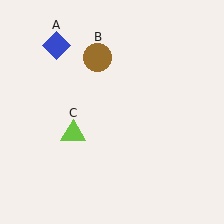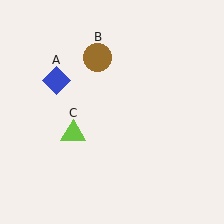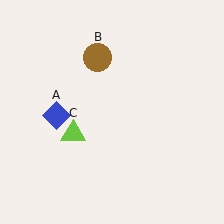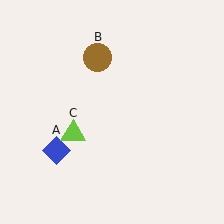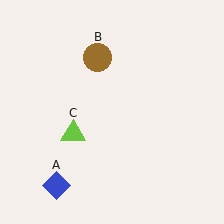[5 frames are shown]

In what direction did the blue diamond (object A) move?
The blue diamond (object A) moved down.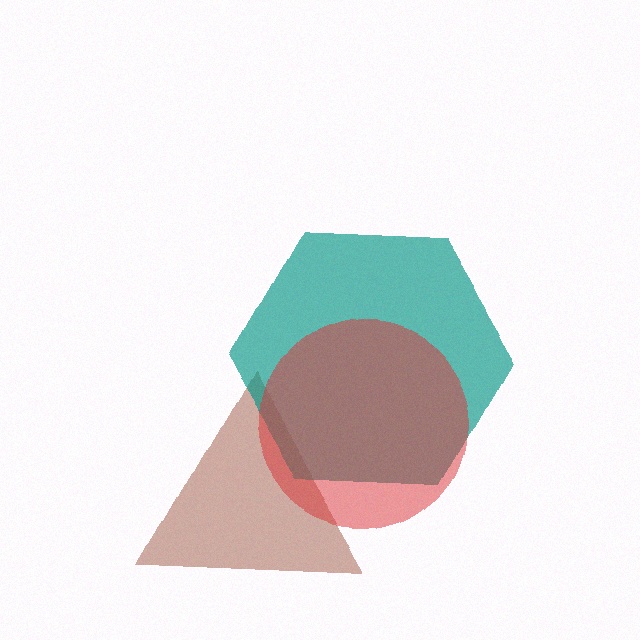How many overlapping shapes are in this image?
There are 3 overlapping shapes in the image.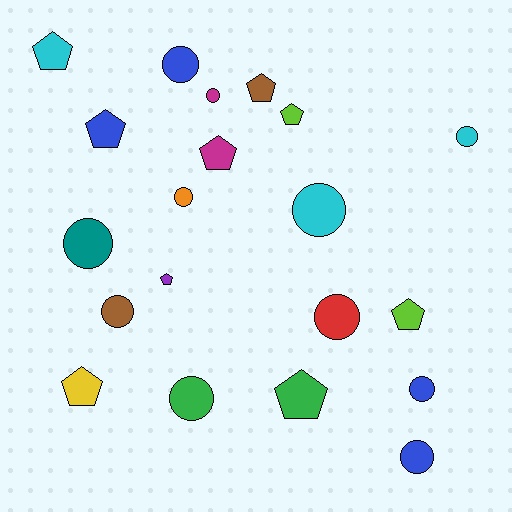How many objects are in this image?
There are 20 objects.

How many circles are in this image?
There are 11 circles.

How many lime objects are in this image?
There are 2 lime objects.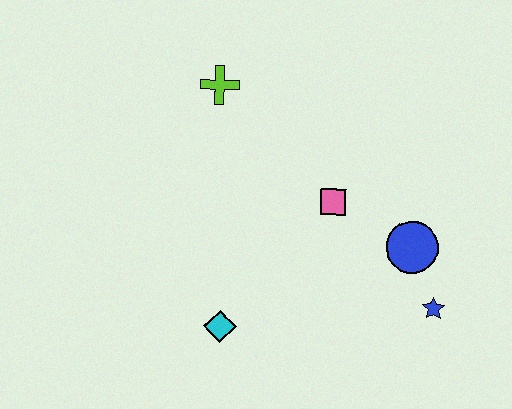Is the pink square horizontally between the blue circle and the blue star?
No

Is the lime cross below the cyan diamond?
No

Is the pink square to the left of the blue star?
Yes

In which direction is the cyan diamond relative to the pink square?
The cyan diamond is below the pink square.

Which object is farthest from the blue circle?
The lime cross is farthest from the blue circle.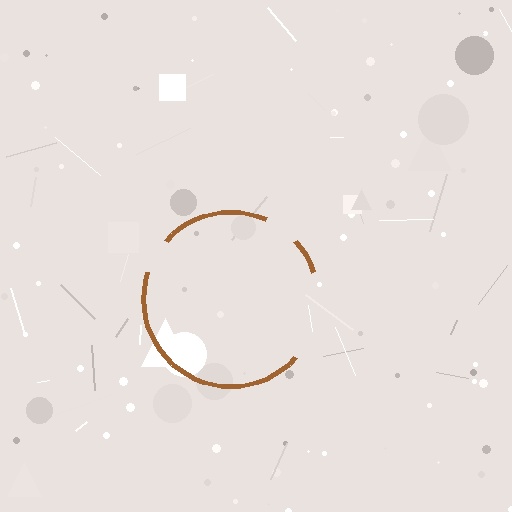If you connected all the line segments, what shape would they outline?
They would outline a circle.